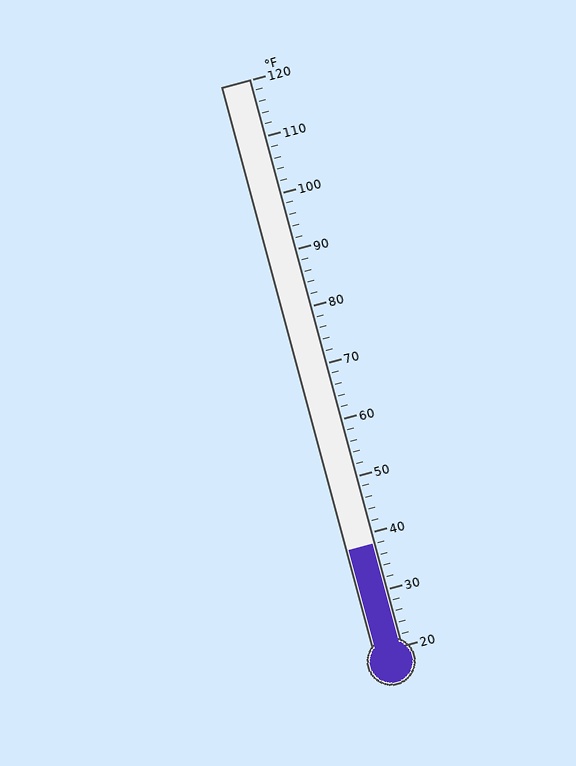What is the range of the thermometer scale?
The thermometer scale ranges from 20°F to 120°F.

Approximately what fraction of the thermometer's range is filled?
The thermometer is filled to approximately 20% of its range.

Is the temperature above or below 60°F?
The temperature is below 60°F.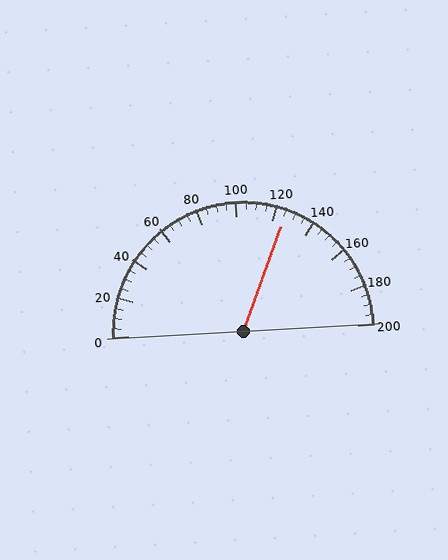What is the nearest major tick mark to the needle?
The nearest major tick mark is 120.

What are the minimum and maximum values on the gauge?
The gauge ranges from 0 to 200.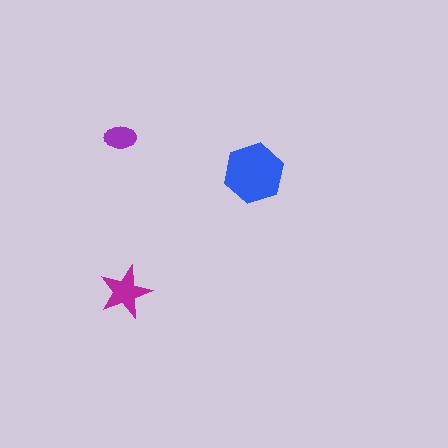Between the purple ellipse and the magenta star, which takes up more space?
The magenta star.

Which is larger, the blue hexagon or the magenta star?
The blue hexagon.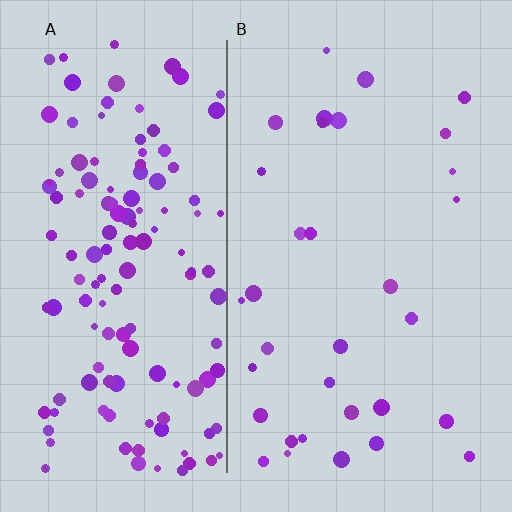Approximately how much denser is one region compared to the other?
Approximately 4.2× — region A over region B.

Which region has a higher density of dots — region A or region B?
A (the left).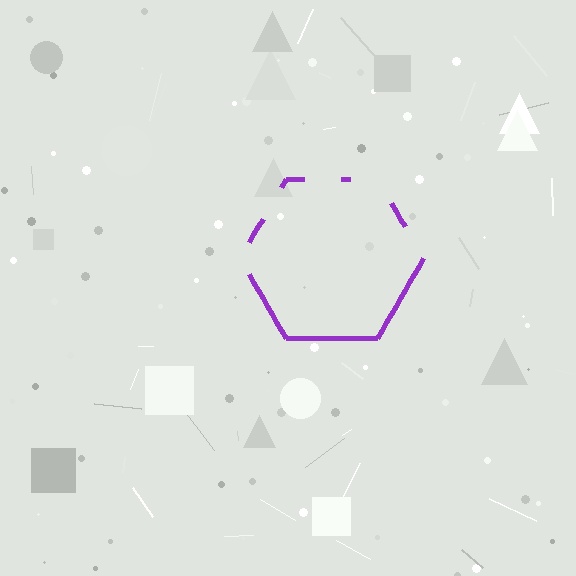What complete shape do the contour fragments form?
The contour fragments form a hexagon.